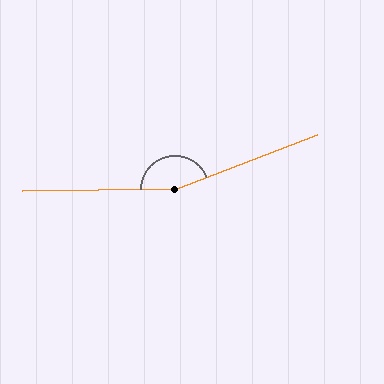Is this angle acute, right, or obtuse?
It is obtuse.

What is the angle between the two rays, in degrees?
Approximately 160 degrees.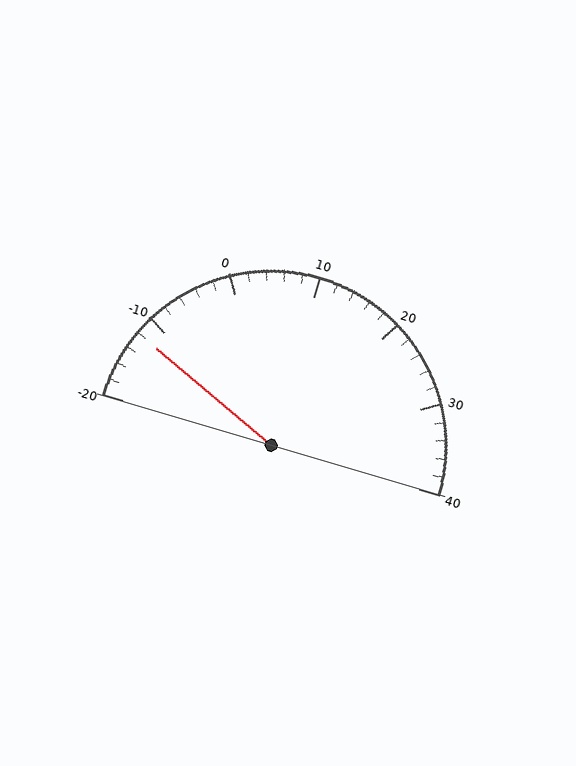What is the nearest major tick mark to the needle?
The nearest major tick mark is -10.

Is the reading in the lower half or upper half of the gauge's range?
The reading is in the lower half of the range (-20 to 40).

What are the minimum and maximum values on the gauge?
The gauge ranges from -20 to 40.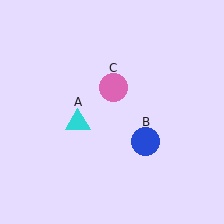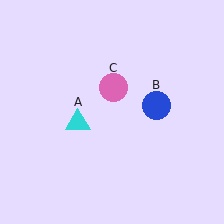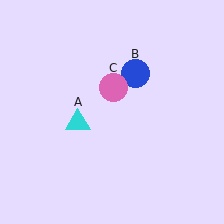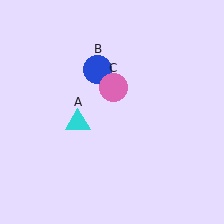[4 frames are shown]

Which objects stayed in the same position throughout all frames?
Cyan triangle (object A) and pink circle (object C) remained stationary.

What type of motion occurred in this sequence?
The blue circle (object B) rotated counterclockwise around the center of the scene.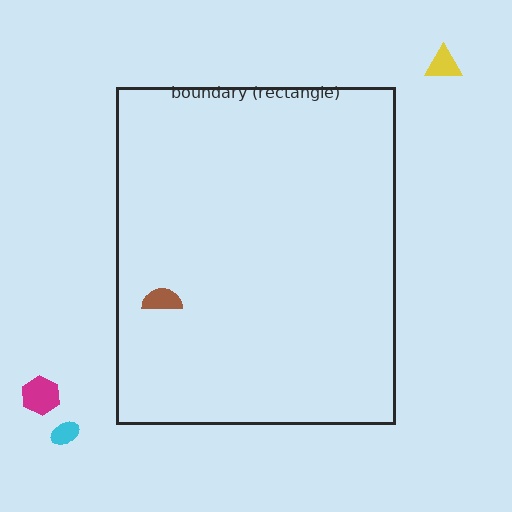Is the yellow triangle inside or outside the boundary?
Outside.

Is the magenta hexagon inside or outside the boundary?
Outside.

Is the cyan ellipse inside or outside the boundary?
Outside.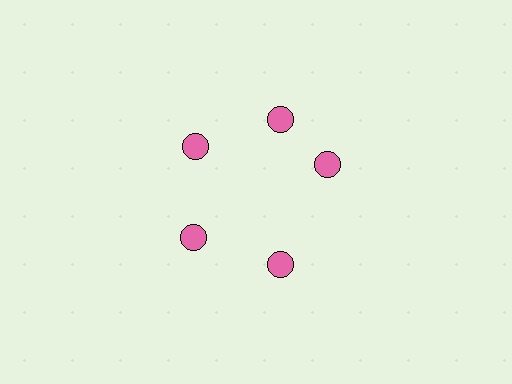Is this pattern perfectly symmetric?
No. The 5 pink circles are arranged in a ring, but one element near the 3 o'clock position is rotated out of alignment along the ring, breaking the 5-fold rotational symmetry.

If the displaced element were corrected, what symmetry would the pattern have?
It would have 5-fold rotational symmetry — the pattern would map onto itself every 72 degrees.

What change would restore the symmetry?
The symmetry would be restored by rotating it back into even spacing with its neighbors so that all 5 circles sit at equal angles and equal distance from the center.